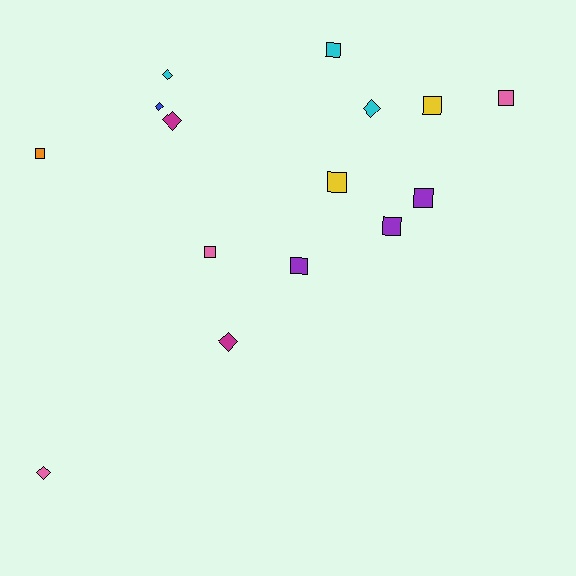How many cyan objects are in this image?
There are 3 cyan objects.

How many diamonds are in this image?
There are 6 diamonds.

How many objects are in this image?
There are 15 objects.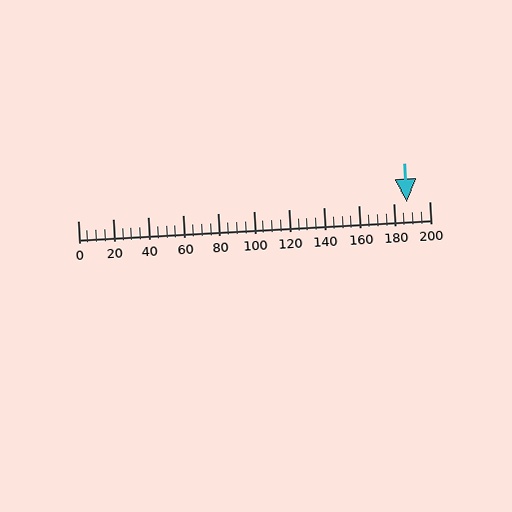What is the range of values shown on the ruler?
The ruler shows values from 0 to 200.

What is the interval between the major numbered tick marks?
The major tick marks are spaced 20 units apart.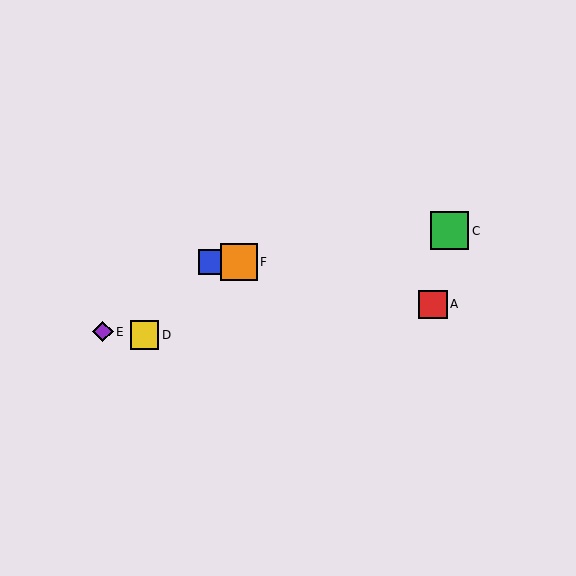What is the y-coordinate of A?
Object A is at y≈304.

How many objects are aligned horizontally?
2 objects (B, F) are aligned horizontally.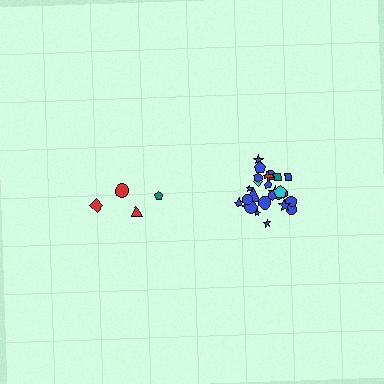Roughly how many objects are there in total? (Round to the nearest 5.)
Roughly 30 objects in total.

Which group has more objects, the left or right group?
The right group.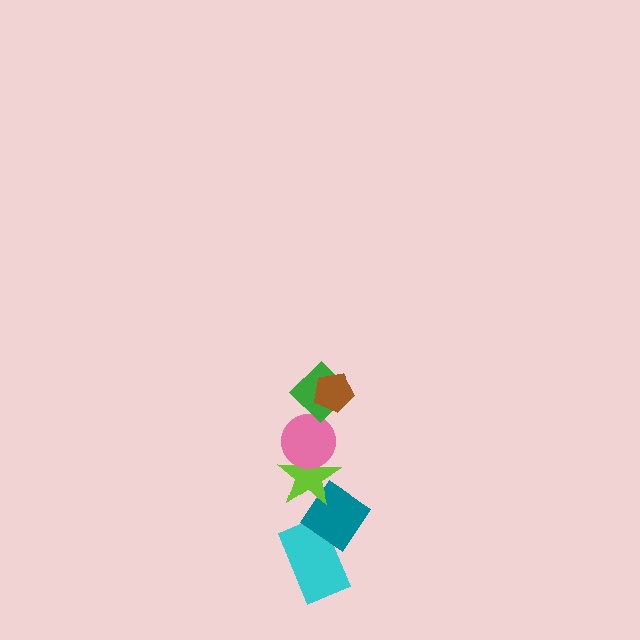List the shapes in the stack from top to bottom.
From top to bottom: the brown pentagon, the green diamond, the pink circle, the lime star, the teal diamond, the cyan rectangle.